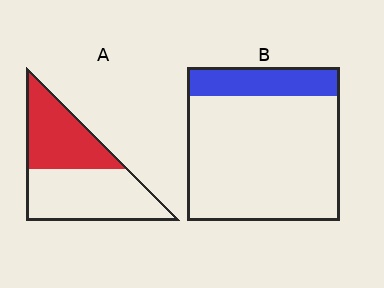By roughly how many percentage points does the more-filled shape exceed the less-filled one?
By roughly 25 percentage points (A over B).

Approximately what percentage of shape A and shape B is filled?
A is approximately 45% and B is approximately 20%.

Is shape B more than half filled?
No.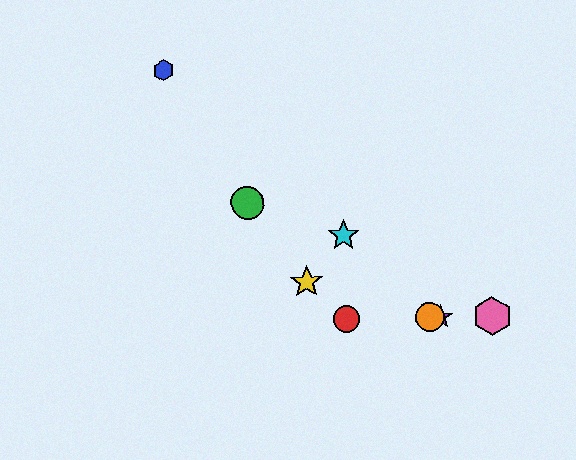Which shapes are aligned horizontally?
The red circle, the purple star, the orange circle, the pink hexagon are aligned horizontally.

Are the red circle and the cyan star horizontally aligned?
No, the red circle is at y≈319 and the cyan star is at y≈235.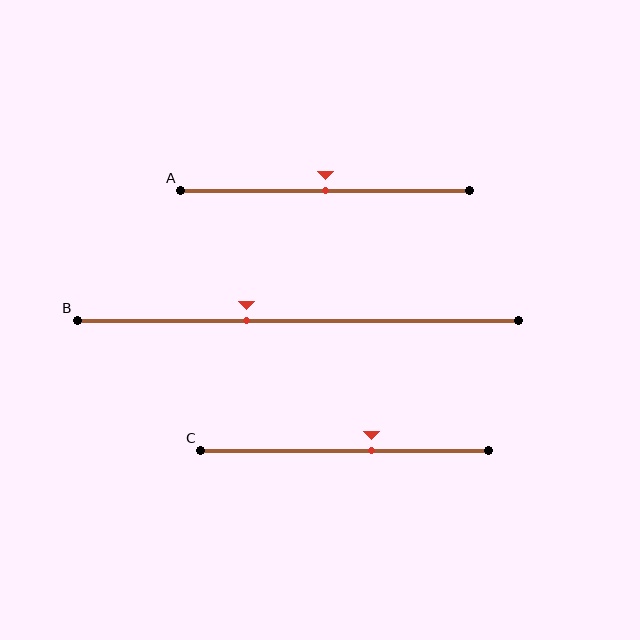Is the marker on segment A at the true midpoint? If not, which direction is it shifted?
Yes, the marker on segment A is at the true midpoint.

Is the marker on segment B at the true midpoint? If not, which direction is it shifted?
No, the marker on segment B is shifted to the left by about 12% of the segment length.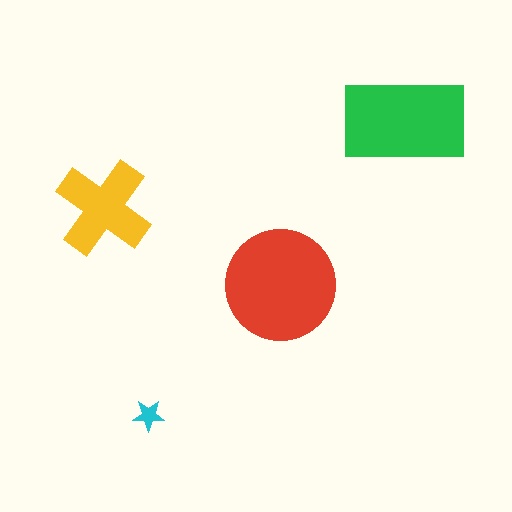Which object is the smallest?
The cyan star.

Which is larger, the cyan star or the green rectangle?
The green rectangle.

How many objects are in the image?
There are 4 objects in the image.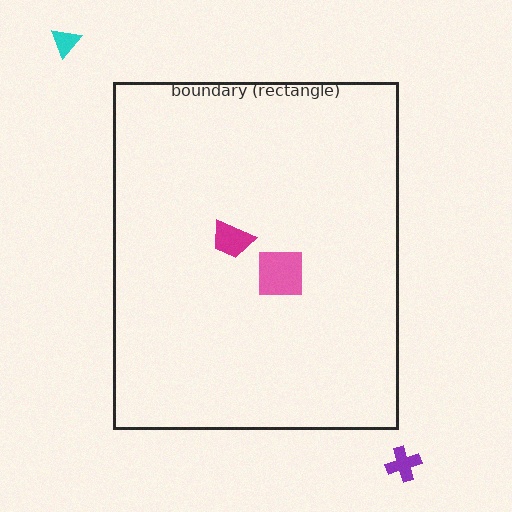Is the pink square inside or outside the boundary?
Inside.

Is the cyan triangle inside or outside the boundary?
Outside.